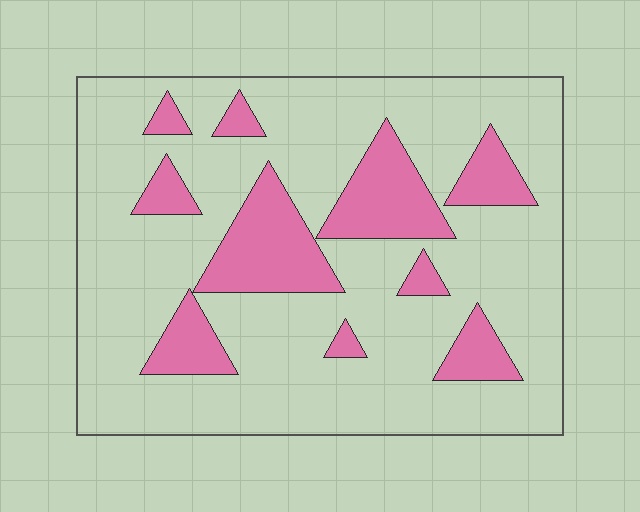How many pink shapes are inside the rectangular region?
10.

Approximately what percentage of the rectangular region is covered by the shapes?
Approximately 20%.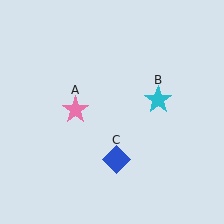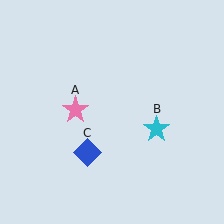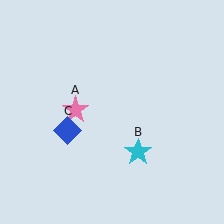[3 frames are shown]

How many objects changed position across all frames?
2 objects changed position: cyan star (object B), blue diamond (object C).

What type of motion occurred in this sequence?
The cyan star (object B), blue diamond (object C) rotated clockwise around the center of the scene.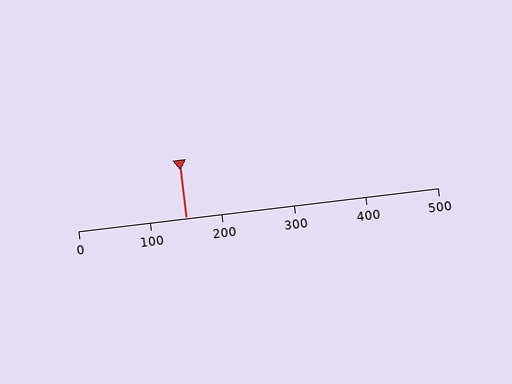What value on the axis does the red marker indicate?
The marker indicates approximately 150.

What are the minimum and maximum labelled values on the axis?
The axis runs from 0 to 500.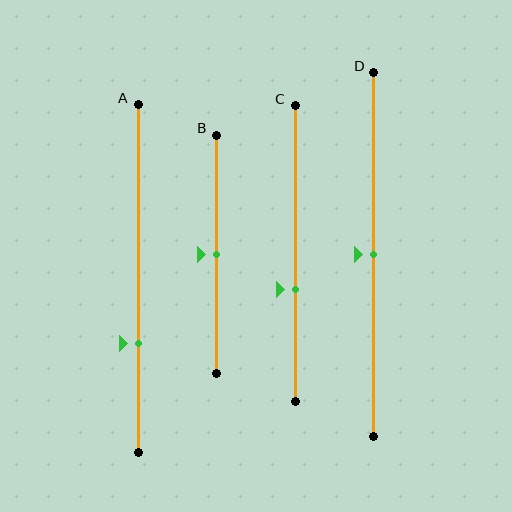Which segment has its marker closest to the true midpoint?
Segment B has its marker closest to the true midpoint.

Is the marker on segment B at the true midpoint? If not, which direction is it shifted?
Yes, the marker on segment B is at the true midpoint.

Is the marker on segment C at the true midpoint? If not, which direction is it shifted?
No, the marker on segment C is shifted downward by about 12% of the segment length.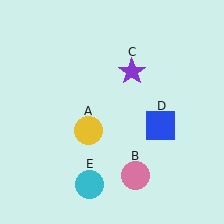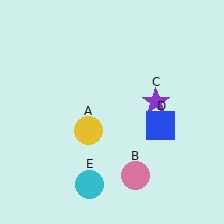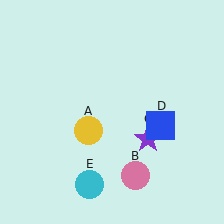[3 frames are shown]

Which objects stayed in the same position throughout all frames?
Yellow circle (object A) and pink circle (object B) and blue square (object D) and cyan circle (object E) remained stationary.